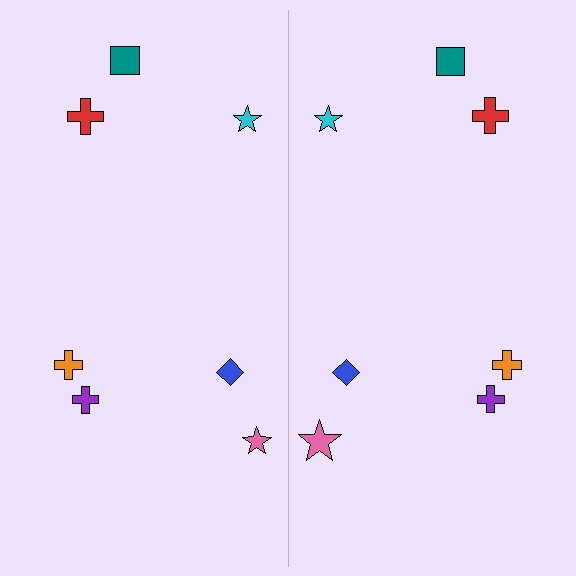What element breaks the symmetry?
The pink star on the right side has a different size than its mirror counterpart.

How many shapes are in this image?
There are 14 shapes in this image.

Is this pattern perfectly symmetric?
No, the pattern is not perfectly symmetric. The pink star on the right side has a different size than its mirror counterpart.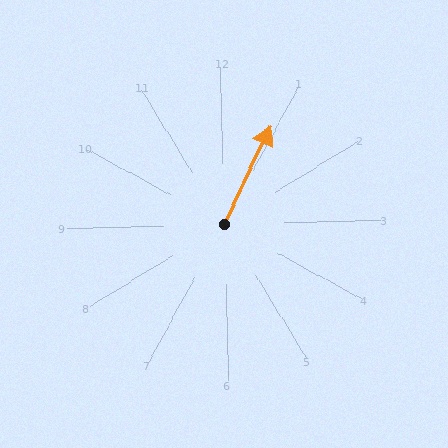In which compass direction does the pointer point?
Northeast.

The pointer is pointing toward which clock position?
Roughly 1 o'clock.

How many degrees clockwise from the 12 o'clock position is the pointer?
Approximately 27 degrees.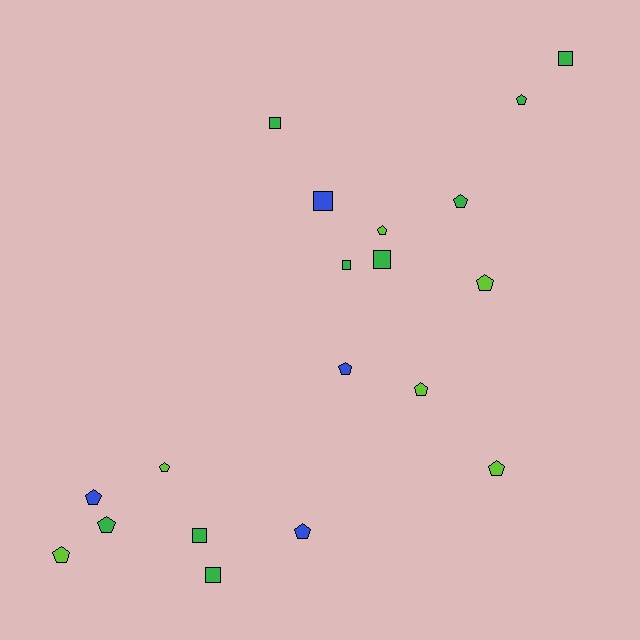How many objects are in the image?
There are 19 objects.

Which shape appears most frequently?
Pentagon, with 12 objects.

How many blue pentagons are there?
There are 3 blue pentagons.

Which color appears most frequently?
Green, with 9 objects.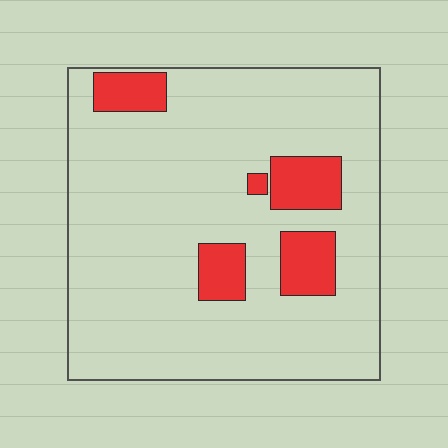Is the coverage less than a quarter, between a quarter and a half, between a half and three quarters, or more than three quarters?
Less than a quarter.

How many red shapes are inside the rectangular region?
5.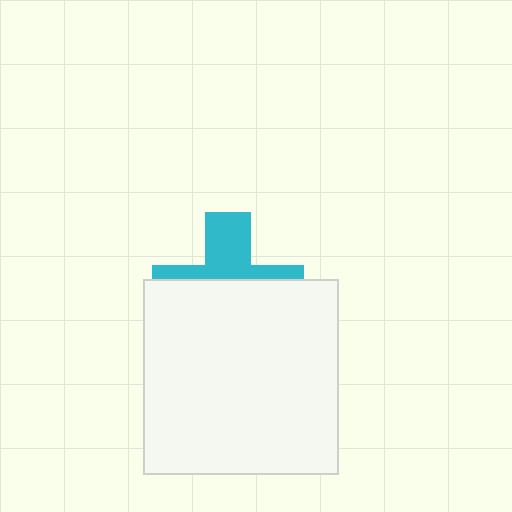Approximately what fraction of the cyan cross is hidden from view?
Roughly 61% of the cyan cross is hidden behind the white square.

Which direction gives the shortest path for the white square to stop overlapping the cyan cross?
Moving down gives the shortest separation.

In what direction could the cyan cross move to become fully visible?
The cyan cross could move up. That would shift it out from behind the white square entirely.